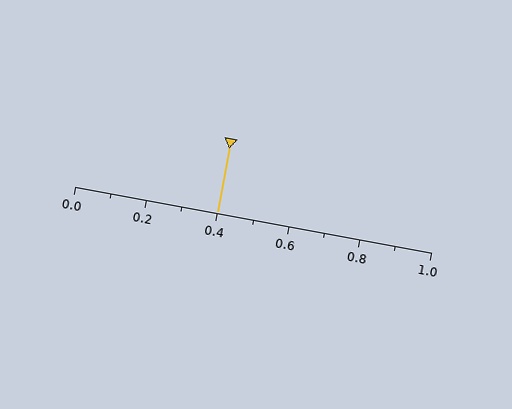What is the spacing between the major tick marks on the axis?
The major ticks are spaced 0.2 apart.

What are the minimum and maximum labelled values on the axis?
The axis runs from 0.0 to 1.0.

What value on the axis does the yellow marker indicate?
The marker indicates approximately 0.4.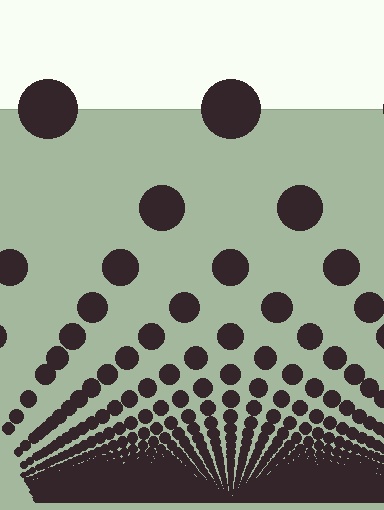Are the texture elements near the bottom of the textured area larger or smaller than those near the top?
Smaller. The gradient is inverted — elements near the bottom are smaller and denser.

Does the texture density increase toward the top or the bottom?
Density increases toward the bottom.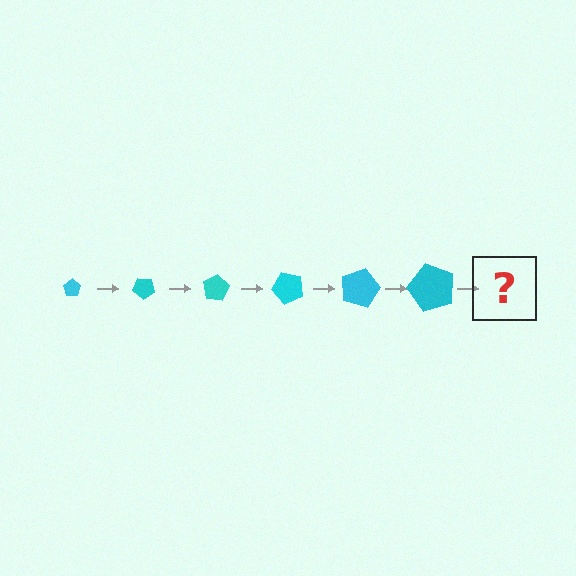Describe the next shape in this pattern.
It should be a pentagon, larger than the previous one and rotated 240 degrees from the start.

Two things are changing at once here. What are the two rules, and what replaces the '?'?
The two rules are that the pentagon grows larger each step and it rotates 40 degrees each step. The '?' should be a pentagon, larger than the previous one and rotated 240 degrees from the start.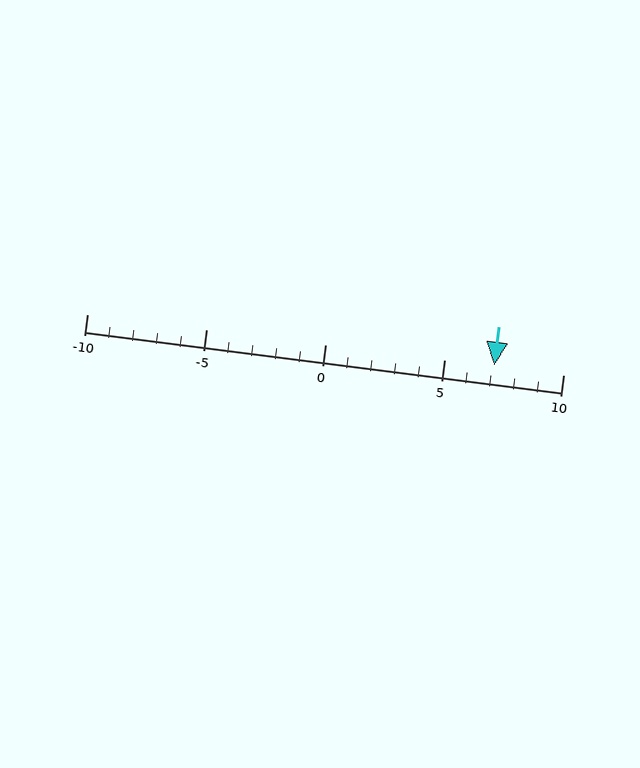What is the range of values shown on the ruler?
The ruler shows values from -10 to 10.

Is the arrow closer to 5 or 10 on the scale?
The arrow is closer to 5.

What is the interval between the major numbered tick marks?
The major tick marks are spaced 5 units apart.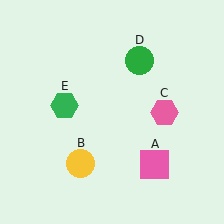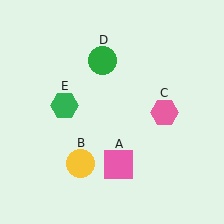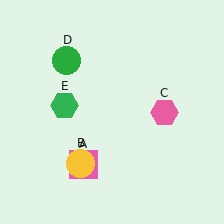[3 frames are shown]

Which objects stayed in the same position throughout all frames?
Yellow circle (object B) and pink hexagon (object C) and green hexagon (object E) remained stationary.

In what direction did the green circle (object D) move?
The green circle (object D) moved left.